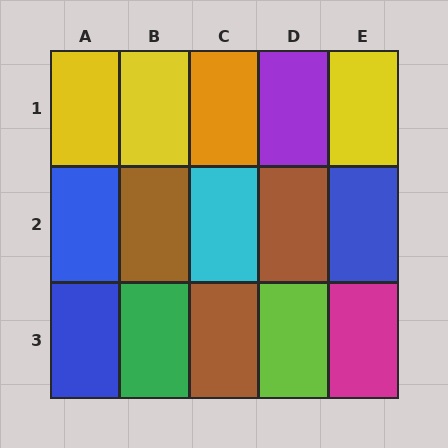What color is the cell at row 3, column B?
Green.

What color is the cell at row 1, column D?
Purple.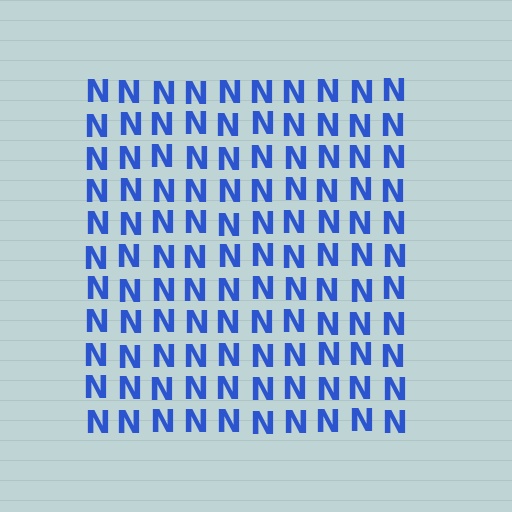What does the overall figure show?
The overall figure shows a square.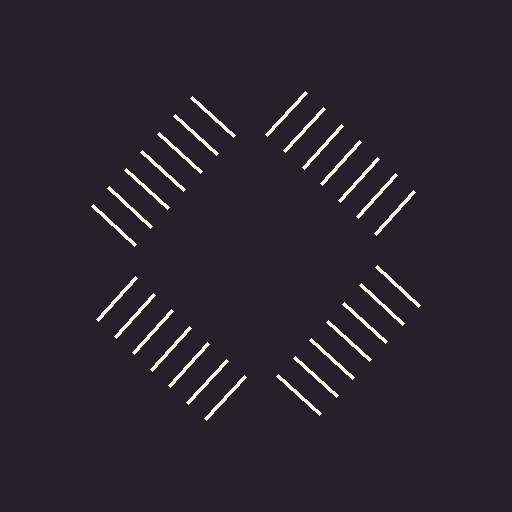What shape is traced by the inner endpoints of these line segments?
An illusory square — the line segments terminate on its edges but no continuous stroke is drawn.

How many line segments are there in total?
28 — 7 along each of the 4 edges.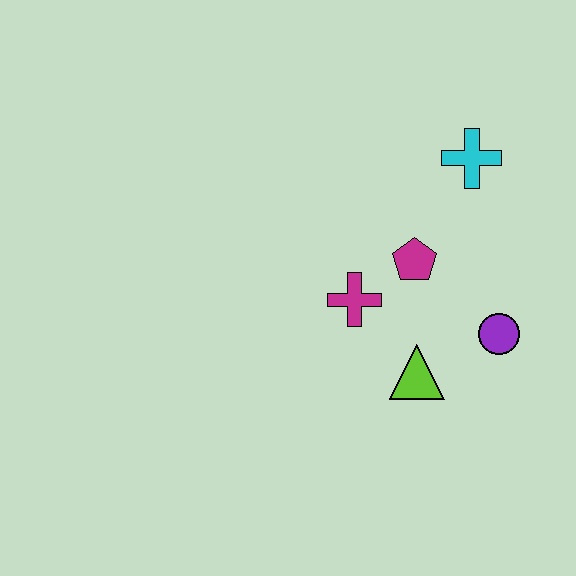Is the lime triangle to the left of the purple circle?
Yes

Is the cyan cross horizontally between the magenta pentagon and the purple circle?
Yes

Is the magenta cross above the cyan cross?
No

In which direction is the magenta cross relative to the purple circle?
The magenta cross is to the left of the purple circle.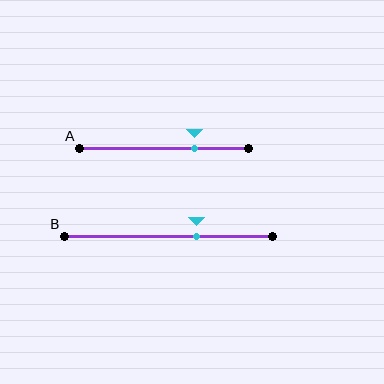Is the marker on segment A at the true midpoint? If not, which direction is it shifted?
No, the marker on segment A is shifted to the right by about 18% of the segment length.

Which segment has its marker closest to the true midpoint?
Segment B has its marker closest to the true midpoint.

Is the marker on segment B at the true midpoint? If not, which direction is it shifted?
No, the marker on segment B is shifted to the right by about 13% of the segment length.